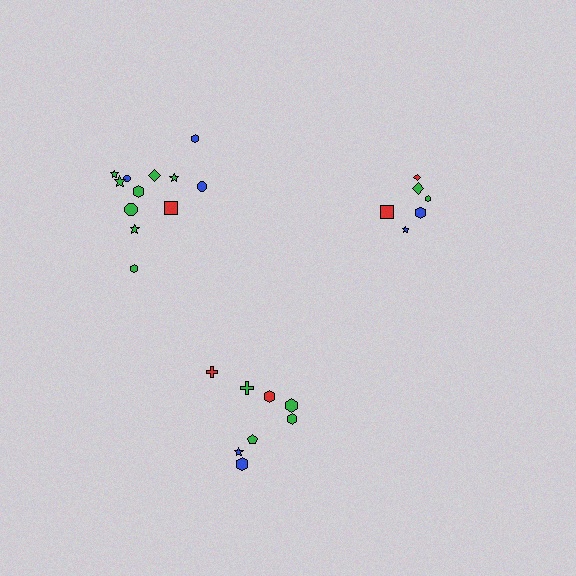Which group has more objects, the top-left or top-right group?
The top-left group.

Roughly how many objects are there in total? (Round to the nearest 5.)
Roughly 25 objects in total.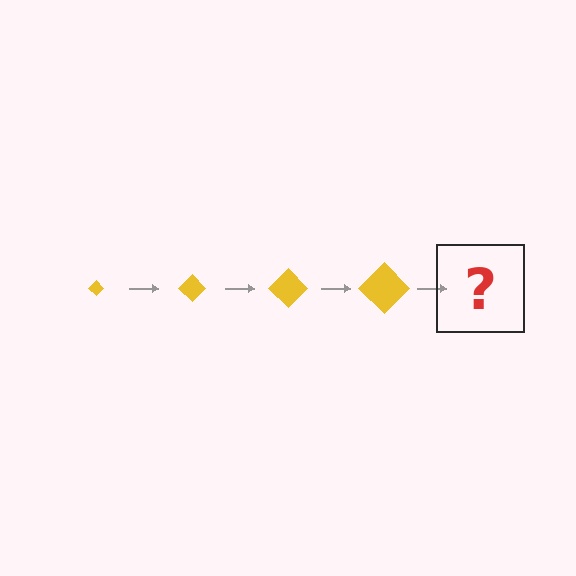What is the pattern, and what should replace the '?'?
The pattern is that the diamond gets progressively larger each step. The '?' should be a yellow diamond, larger than the previous one.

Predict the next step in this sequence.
The next step is a yellow diamond, larger than the previous one.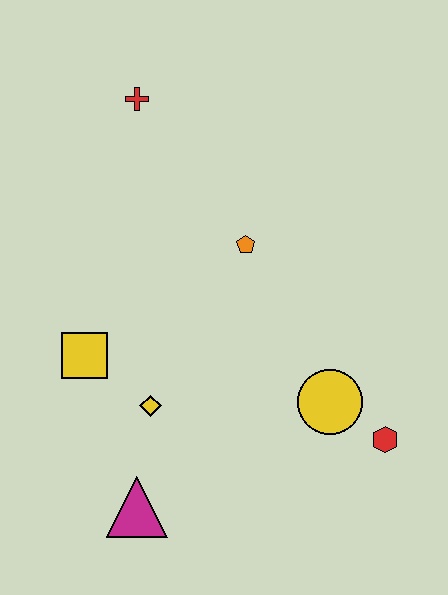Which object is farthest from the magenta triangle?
The red cross is farthest from the magenta triangle.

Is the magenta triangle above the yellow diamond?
No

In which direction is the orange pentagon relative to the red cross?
The orange pentagon is below the red cross.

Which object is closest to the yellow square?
The yellow diamond is closest to the yellow square.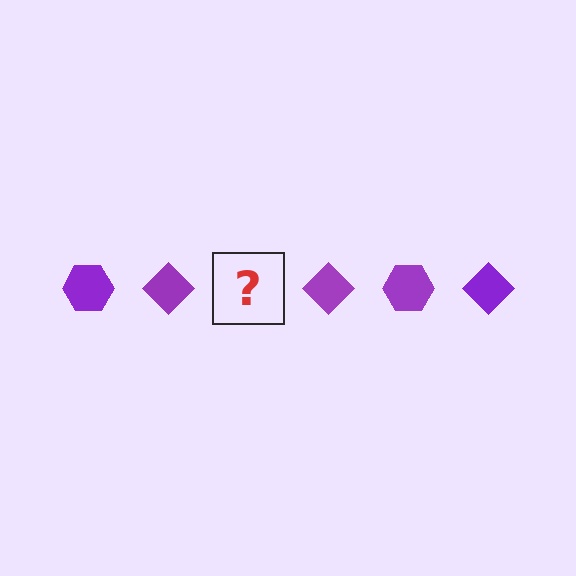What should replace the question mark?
The question mark should be replaced with a purple hexagon.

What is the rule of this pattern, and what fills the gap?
The rule is that the pattern cycles through hexagon, diamond shapes in purple. The gap should be filled with a purple hexagon.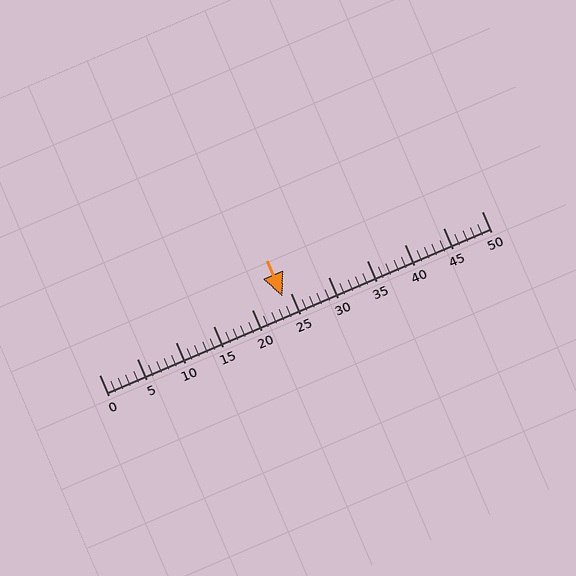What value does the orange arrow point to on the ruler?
The orange arrow points to approximately 24.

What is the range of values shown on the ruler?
The ruler shows values from 0 to 50.